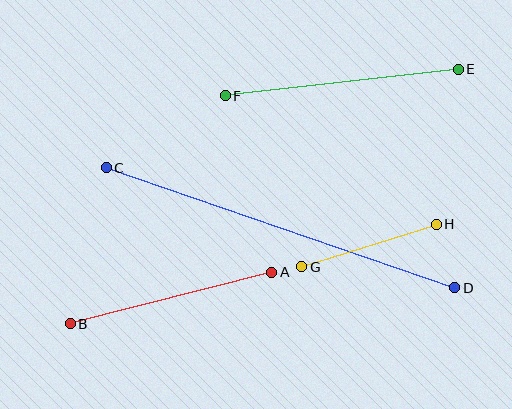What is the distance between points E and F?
The distance is approximately 235 pixels.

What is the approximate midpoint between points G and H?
The midpoint is at approximately (369, 246) pixels.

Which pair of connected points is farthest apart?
Points C and D are farthest apart.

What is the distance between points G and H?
The distance is approximately 141 pixels.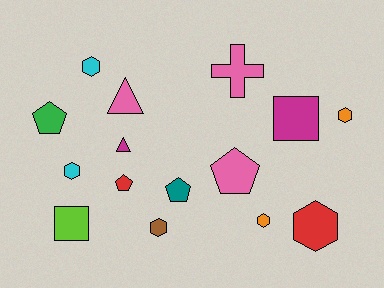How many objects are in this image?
There are 15 objects.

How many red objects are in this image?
There are 2 red objects.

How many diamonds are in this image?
There are no diamonds.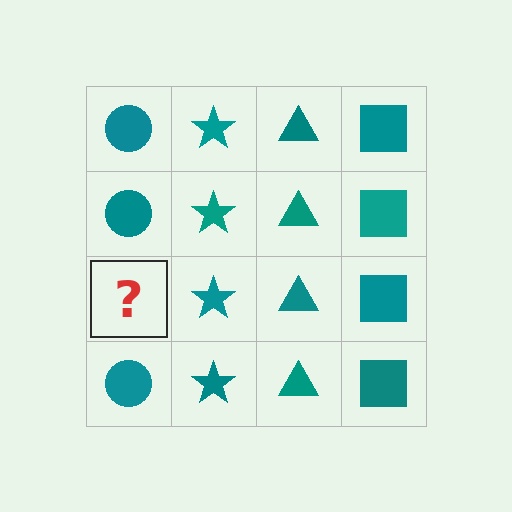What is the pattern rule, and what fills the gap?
The rule is that each column has a consistent shape. The gap should be filled with a teal circle.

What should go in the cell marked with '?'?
The missing cell should contain a teal circle.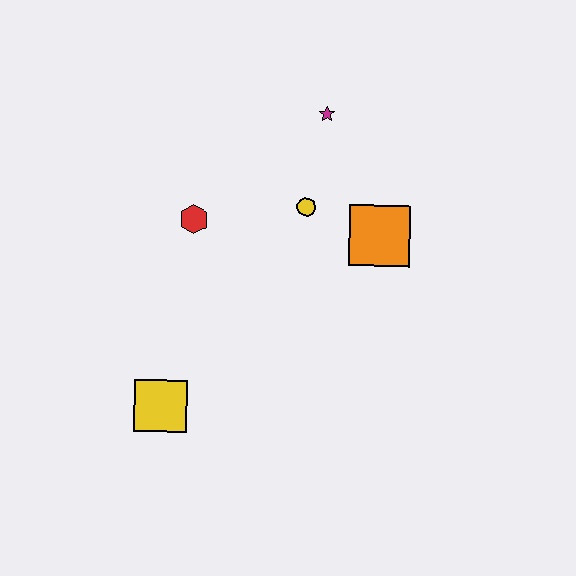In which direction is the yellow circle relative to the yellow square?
The yellow circle is above the yellow square.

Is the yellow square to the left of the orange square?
Yes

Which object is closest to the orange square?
The yellow circle is closest to the orange square.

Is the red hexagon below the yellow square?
No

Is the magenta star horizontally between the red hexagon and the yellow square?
No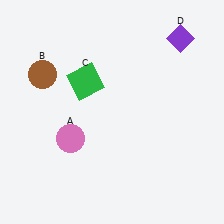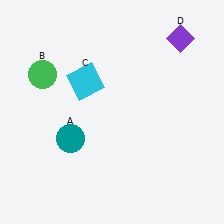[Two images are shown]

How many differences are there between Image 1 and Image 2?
There are 3 differences between the two images.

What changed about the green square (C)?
In Image 1, C is green. In Image 2, it changed to cyan.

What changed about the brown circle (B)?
In Image 1, B is brown. In Image 2, it changed to green.